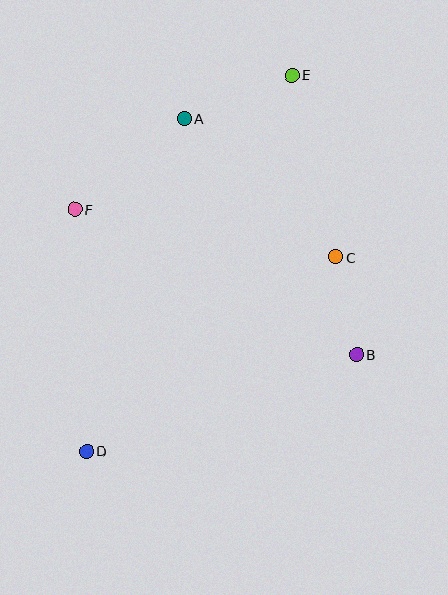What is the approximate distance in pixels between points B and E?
The distance between B and E is approximately 287 pixels.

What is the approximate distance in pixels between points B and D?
The distance between B and D is approximately 287 pixels.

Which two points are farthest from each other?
Points D and E are farthest from each other.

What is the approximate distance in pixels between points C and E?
The distance between C and E is approximately 187 pixels.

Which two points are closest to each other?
Points B and C are closest to each other.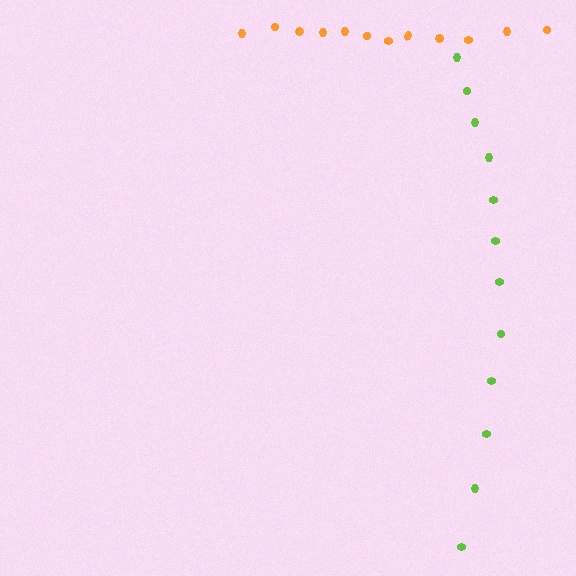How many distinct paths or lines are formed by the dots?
There are 2 distinct paths.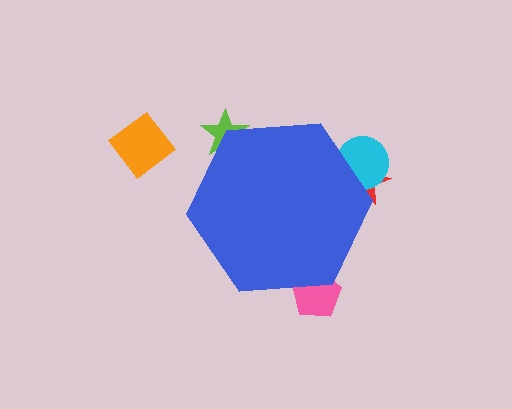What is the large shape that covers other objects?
A blue hexagon.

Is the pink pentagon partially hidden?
Yes, the pink pentagon is partially hidden behind the blue hexagon.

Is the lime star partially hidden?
Yes, the lime star is partially hidden behind the blue hexagon.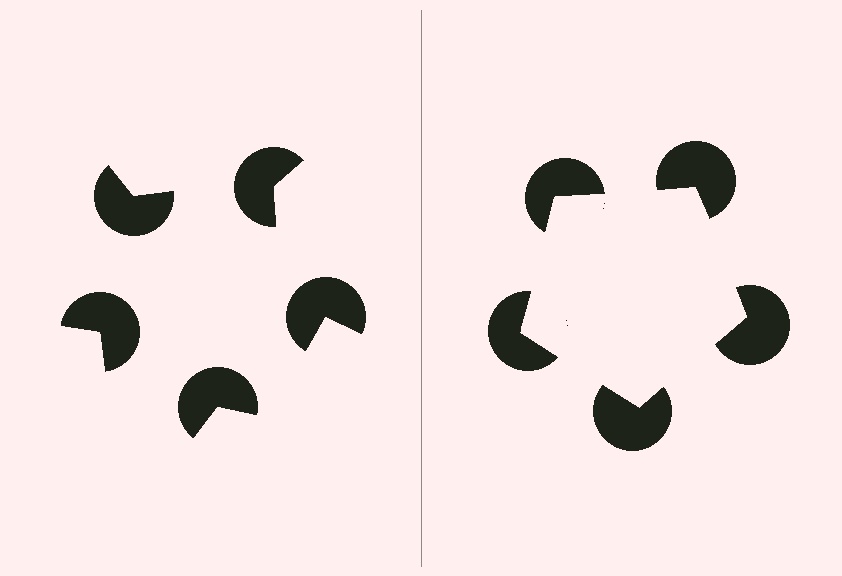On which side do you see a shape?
An illusory pentagon appears on the right side. On the left side the wedge cuts are rotated, so no coherent shape forms.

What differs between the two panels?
The pac-man discs are positioned identically on both sides; only the wedge orientations differ. On the right they align to a pentagon; on the left they are misaligned.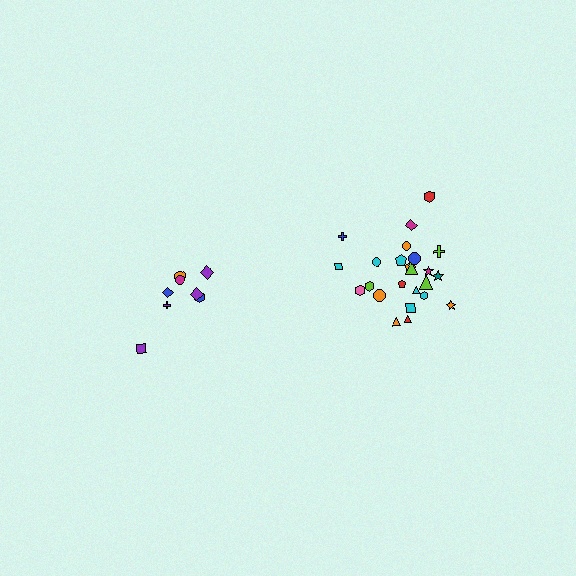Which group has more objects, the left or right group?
The right group.